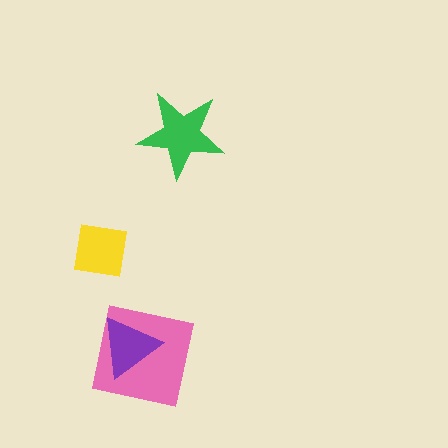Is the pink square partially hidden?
Yes, it is partially covered by another shape.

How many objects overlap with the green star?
0 objects overlap with the green star.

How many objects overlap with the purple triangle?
1 object overlaps with the purple triangle.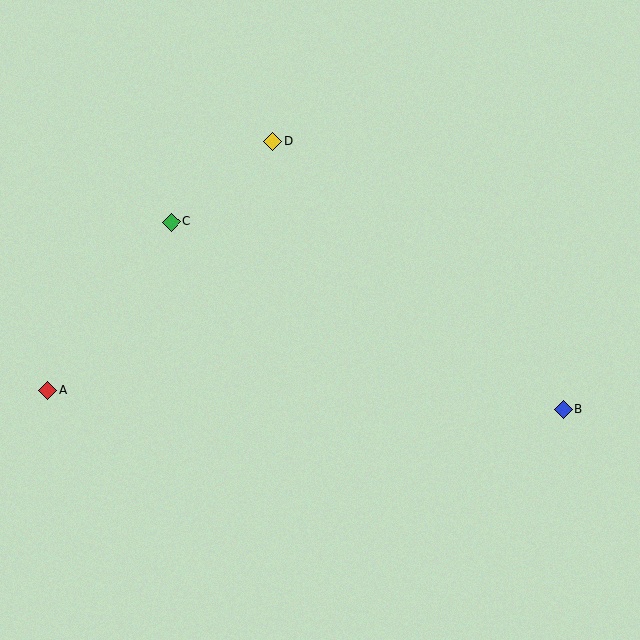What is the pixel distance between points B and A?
The distance between B and A is 516 pixels.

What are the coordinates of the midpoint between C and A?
The midpoint between C and A is at (109, 306).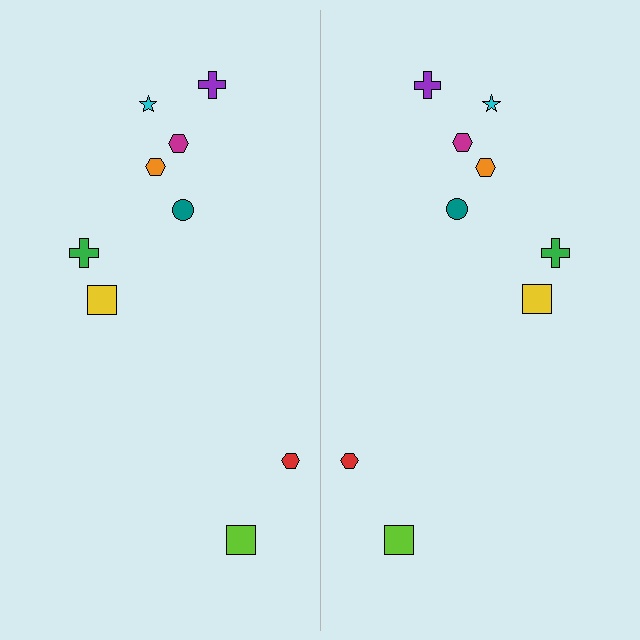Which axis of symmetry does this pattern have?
The pattern has a vertical axis of symmetry running through the center of the image.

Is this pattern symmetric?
Yes, this pattern has bilateral (reflection) symmetry.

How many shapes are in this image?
There are 18 shapes in this image.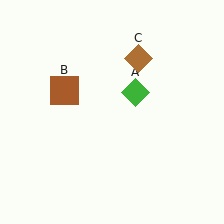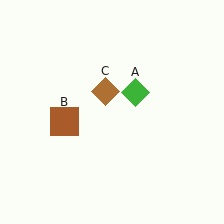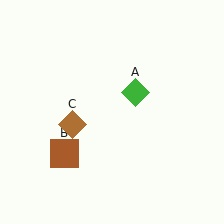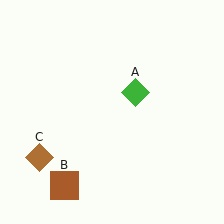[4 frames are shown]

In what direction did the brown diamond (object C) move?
The brown diamond (object C) moved down and to the left.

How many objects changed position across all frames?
2 objects changed position: brown square (object B), brown diamond (object C).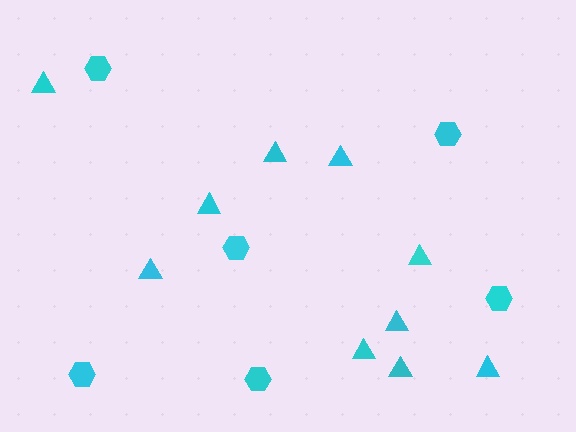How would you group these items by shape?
There are 2 groups: one group of triangles (10) and one group of hexagons (6).